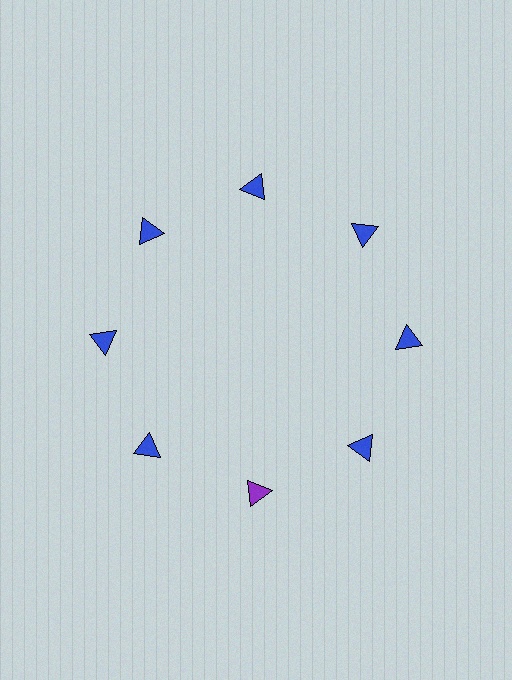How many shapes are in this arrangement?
There are 8 shapes arranged in a ring pattern.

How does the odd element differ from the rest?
It has a different color: purple instead of blue.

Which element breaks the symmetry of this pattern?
The purple triangle at roughly the 6 o'clock position breaks the symmetry. All other shapes are blue triangles.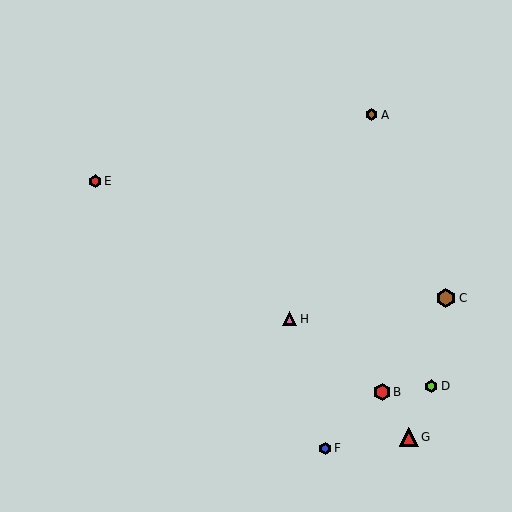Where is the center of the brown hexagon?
The center of the brown hexagon is at (446, 298).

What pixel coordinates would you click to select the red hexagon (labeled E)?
Click at (95, 181) to select the red hexagon E.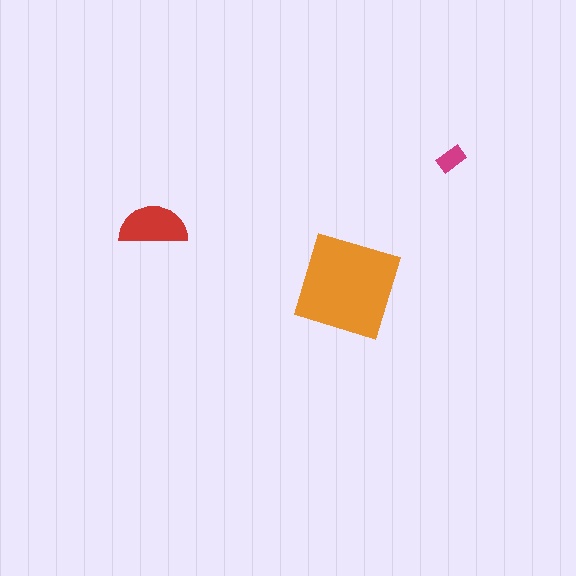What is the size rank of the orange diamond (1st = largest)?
1st.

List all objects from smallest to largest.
The magenta rectangle, the red semicircle, the orange diamond.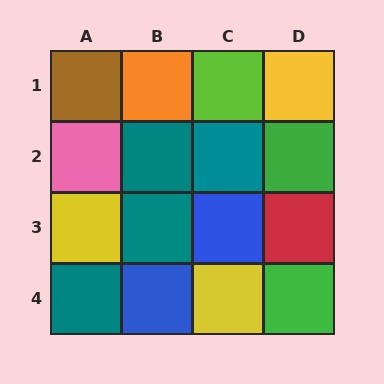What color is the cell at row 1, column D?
Yellow.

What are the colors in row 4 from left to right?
Teal, blue, yellow, green.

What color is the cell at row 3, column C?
Blue.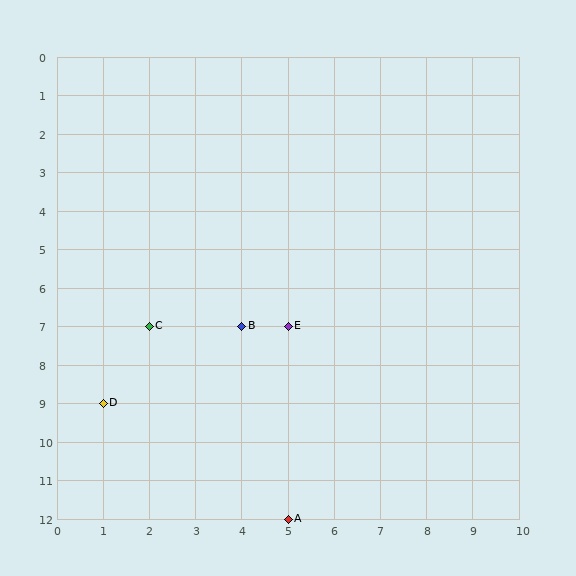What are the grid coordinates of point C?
Point C is at grid coordinates (2, 7).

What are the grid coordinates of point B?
Point B is at grid coordinates (4, 7).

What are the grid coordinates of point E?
Point E is at grid coordinates (5, 7).